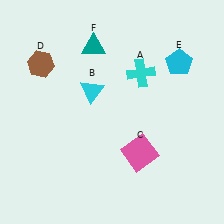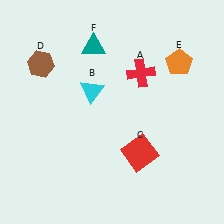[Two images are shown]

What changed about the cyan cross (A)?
In Image 1, A is cyan. In Image 2, it changed to red.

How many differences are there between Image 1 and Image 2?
There are 3 differences between the two images.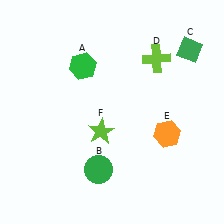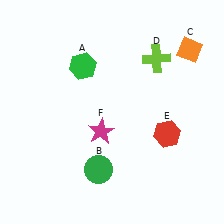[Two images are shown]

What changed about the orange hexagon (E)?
In Image 1, E is orange. In Image 2, it changed to red.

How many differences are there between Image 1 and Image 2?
There are 3 differences between the two images.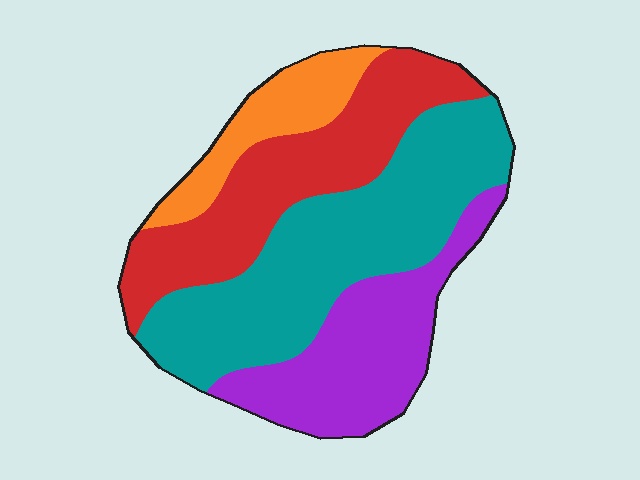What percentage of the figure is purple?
Purple takes up less than a quarter of the figure.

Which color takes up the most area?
Teal, at roughly 40%.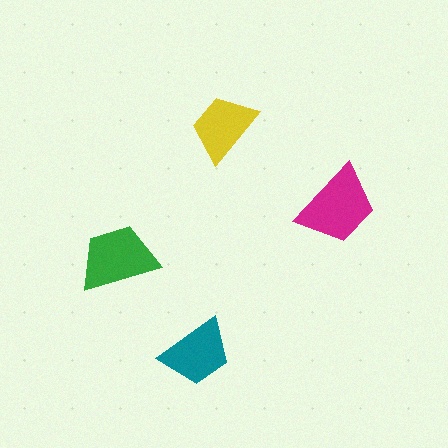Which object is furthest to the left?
The green trapezoid is leftmost.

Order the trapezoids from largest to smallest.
the magenta one, the green one, the teal one, the yellow one.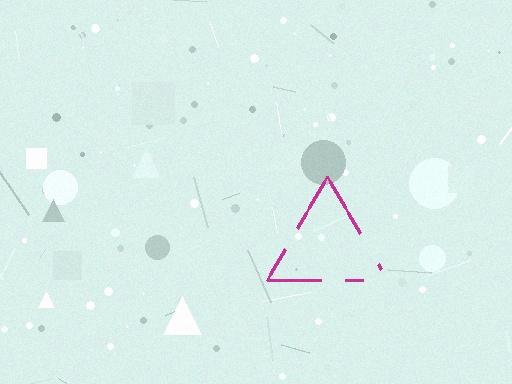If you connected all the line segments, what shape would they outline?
They would outline a triangle.